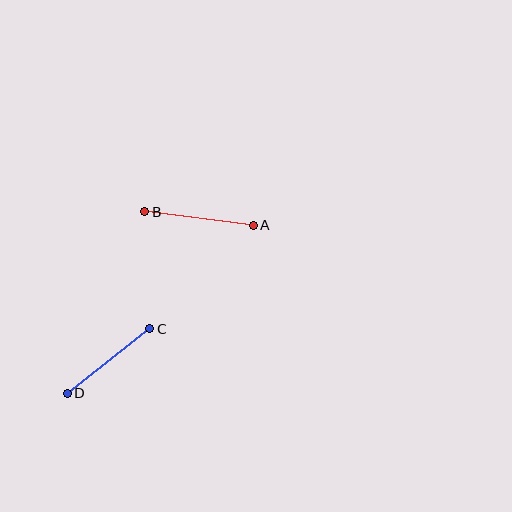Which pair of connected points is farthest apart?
Points A and B are farthest apart.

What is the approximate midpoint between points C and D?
The midpoint is at approximately (108, 361) pixels.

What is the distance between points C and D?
The distance is approximately 105 pixels.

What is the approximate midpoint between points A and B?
The midpoint is at approximately (199, 218) pixels.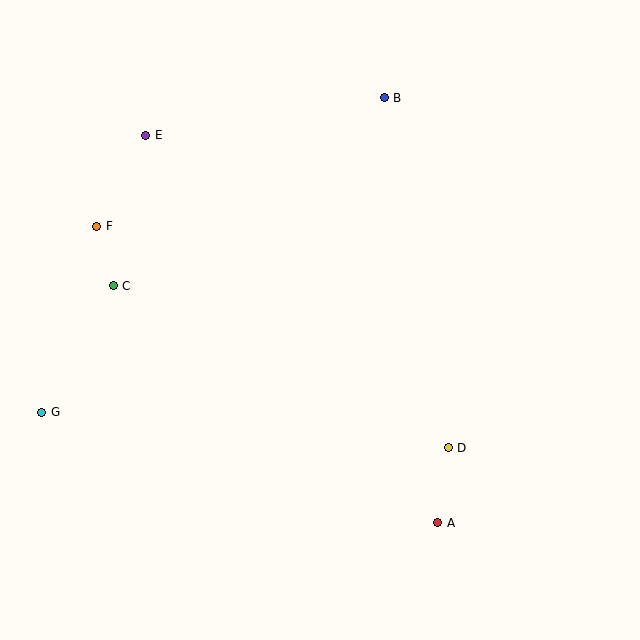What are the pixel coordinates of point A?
Point A is at (438, 523).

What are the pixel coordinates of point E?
Point E is at (146, 135).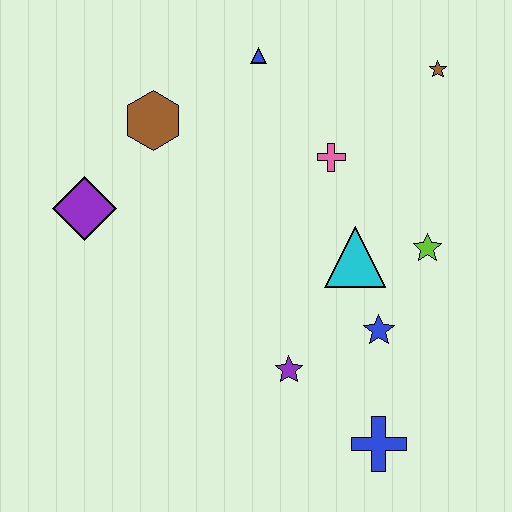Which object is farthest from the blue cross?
The blue triangle is farthest from the blue cross.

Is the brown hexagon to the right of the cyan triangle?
No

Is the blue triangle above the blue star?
Yes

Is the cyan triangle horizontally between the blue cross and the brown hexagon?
Yes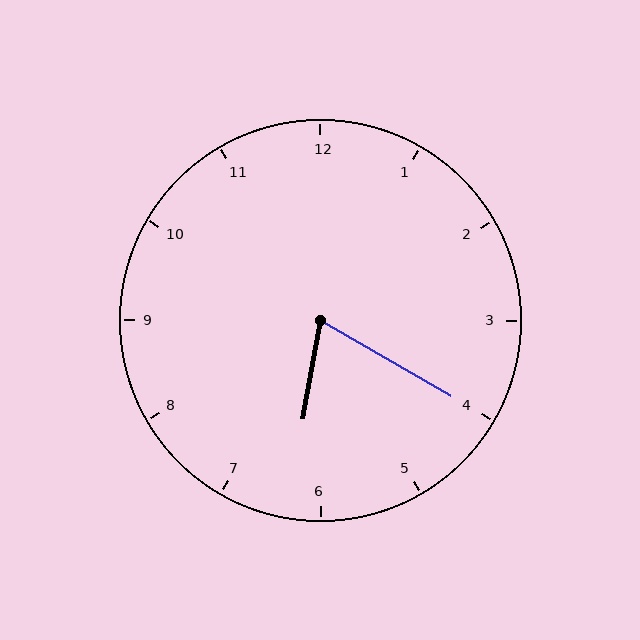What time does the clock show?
6:20.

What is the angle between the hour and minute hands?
Approximately 70 degrees.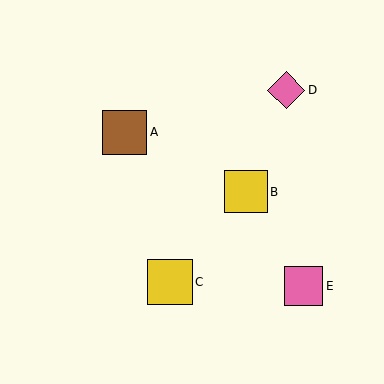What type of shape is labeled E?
Shape E is a pink square.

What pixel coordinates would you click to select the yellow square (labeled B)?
Click at (246, 192) to select the yellow square B.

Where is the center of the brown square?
The center of the brown square is at (125, 132).